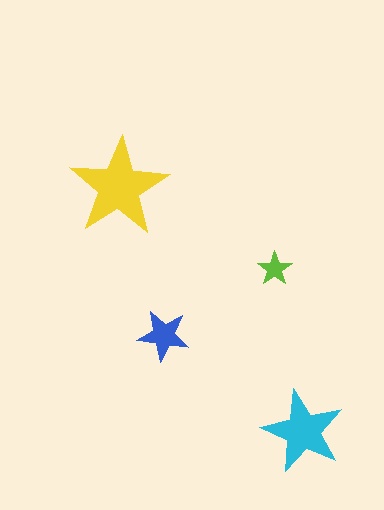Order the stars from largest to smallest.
the yellow one, the cyan one, the blue one, the lime one.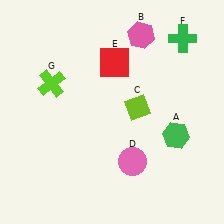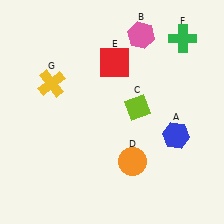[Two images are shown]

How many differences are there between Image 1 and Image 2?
There are 3 differences between the two images.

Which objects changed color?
A changed from green to blue. D changed from pink to orange. G changed from lime to yellow.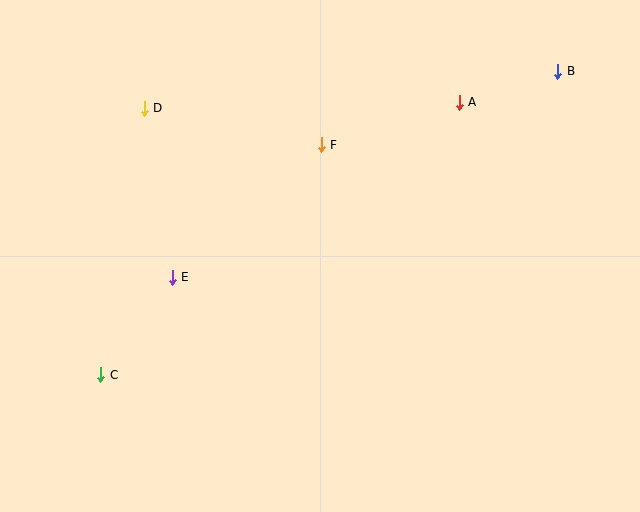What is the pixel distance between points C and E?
The distance between C and E is 121 pixels.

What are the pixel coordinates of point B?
Point B is at (558, 71).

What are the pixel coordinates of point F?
Point F is at (321, 145).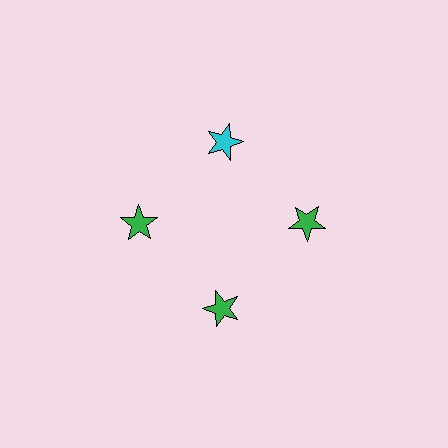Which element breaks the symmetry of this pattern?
The cyan star at roughly the 12 o'clock position breaks the symmetry. All other shapes are green stars.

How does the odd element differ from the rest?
It has a different color: cyan instead of green.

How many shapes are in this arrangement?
There are 4 shapes arranged in a ring pattern.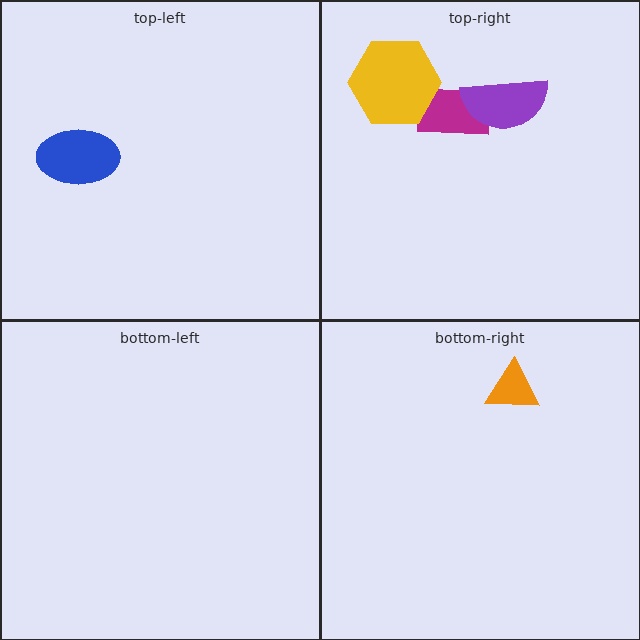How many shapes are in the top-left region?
1.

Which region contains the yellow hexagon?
The top-right region.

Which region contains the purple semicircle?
The top-right region.